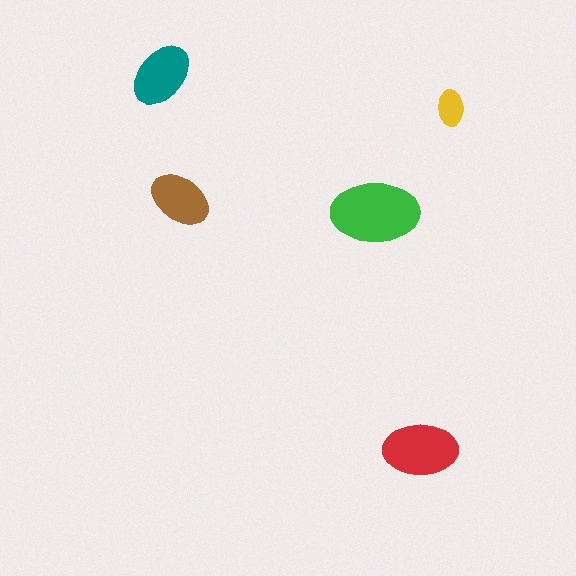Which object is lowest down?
The red ellipse is bottommost.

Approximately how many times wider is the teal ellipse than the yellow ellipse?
About 2 times wider.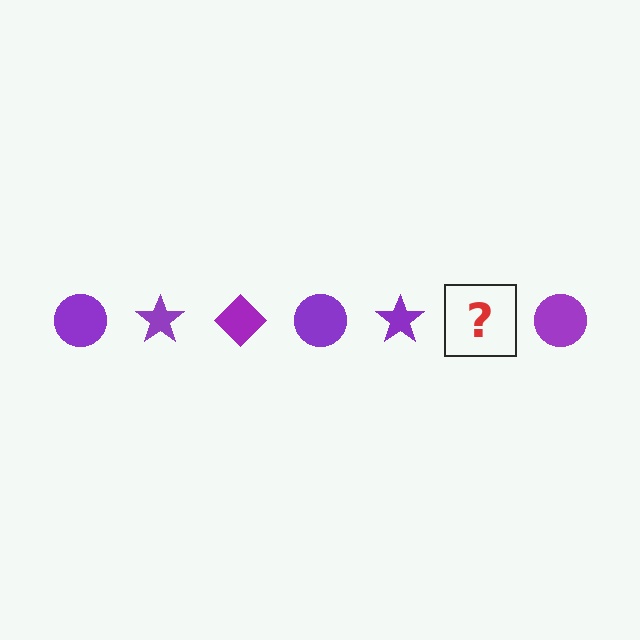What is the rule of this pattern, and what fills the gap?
The rule is that the pattern cycles through circle, star, diamond shapes in purple. The gap should be filled with a purple diamond.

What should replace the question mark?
The question mark should be replaced with a purple diamond.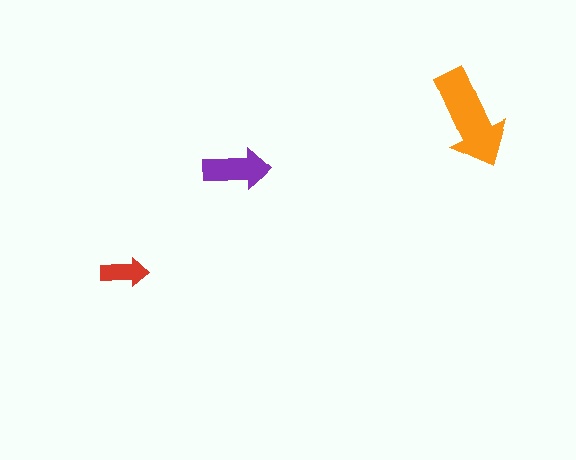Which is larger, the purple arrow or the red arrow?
The purple one.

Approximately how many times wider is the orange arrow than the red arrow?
About 2 times wider.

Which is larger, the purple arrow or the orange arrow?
The orange one.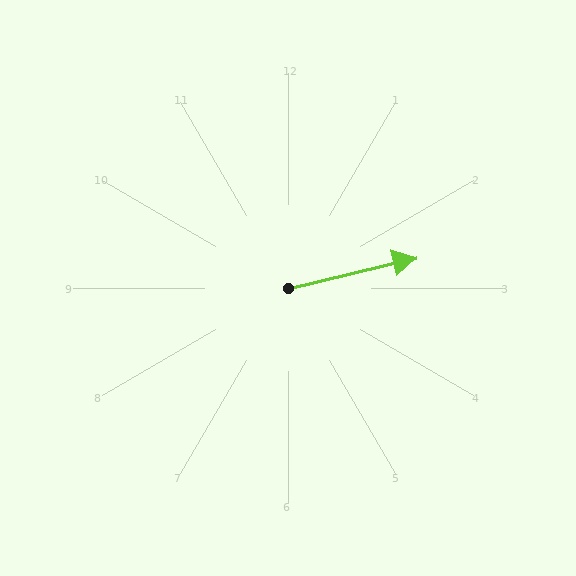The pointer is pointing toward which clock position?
Roughly 3 o'clock.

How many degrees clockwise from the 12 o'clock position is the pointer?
Approximately 77 degrees.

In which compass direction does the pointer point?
East.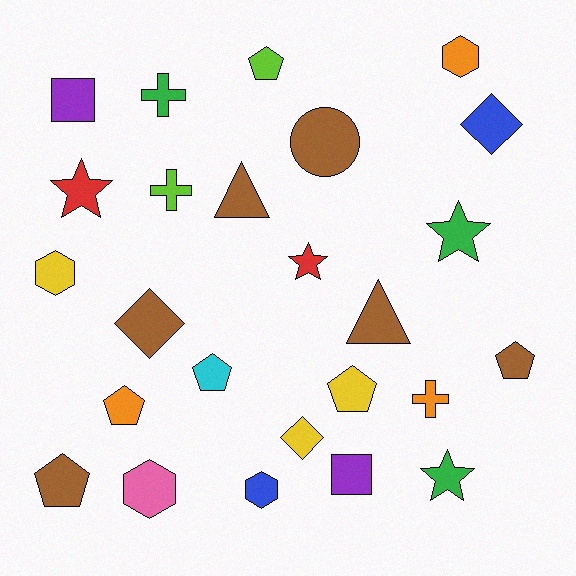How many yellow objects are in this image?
There are 3 yellow objects.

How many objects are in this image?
There are 25 objects.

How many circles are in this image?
There is 1 circle.